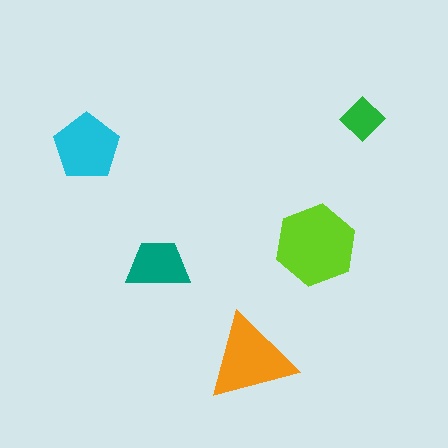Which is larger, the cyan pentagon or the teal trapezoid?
The cyan pentagon.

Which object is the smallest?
The green diamond.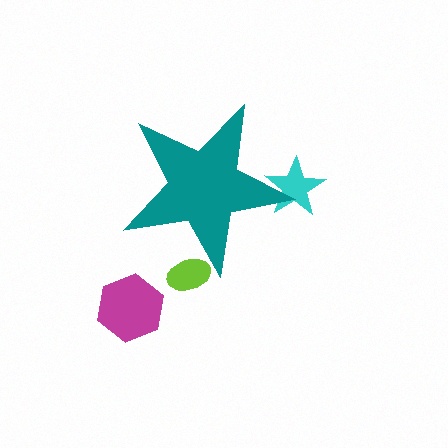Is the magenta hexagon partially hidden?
No, the magenta hexagon is fully visible.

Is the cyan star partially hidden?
Yes, the cyan star is partially hidden behind the teal star.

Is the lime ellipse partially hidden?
Yes, the lime ellipse is partially hidden behind the teal star.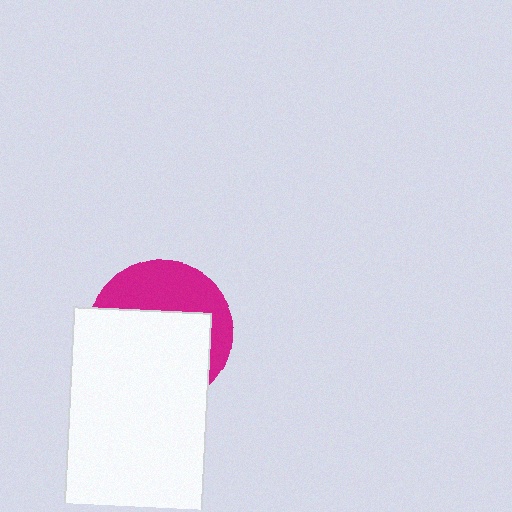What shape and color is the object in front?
The object in front is a white rectangle.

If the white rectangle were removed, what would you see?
You would see the complete magenta circle.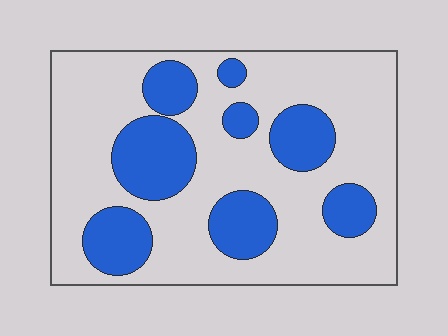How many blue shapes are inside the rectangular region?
8.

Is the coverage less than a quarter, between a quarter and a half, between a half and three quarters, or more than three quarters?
Between a quarter and a half.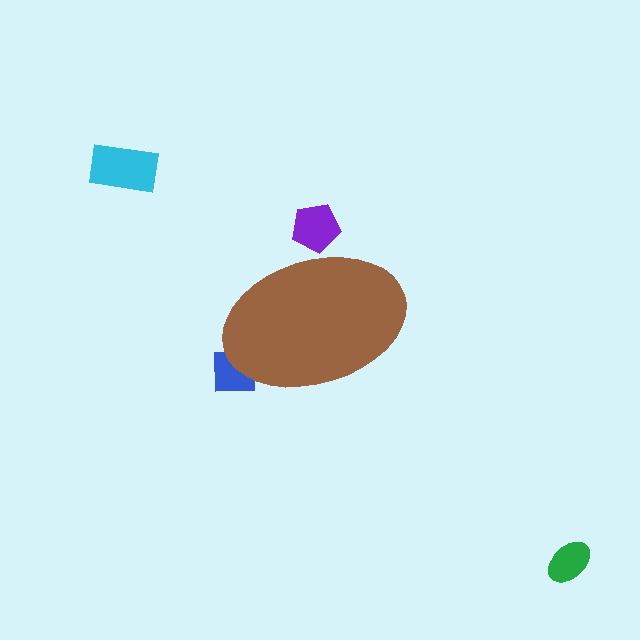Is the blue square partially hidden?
Yes, the blue square is partially hidden behind the brown ellipse.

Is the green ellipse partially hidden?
No, the green ellipse is fully visible.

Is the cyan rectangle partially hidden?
No, the cyan rectangle is fully visible.